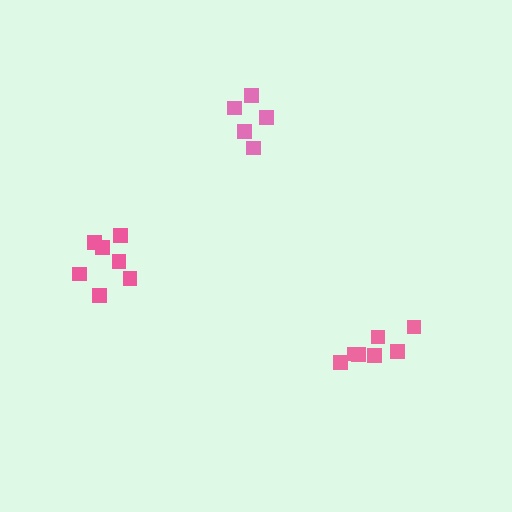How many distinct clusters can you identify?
There are 3 distinct clusters.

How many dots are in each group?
Group 1: 5 dots, Group 2: 7 dots, Group 3: 7 dots (19 total).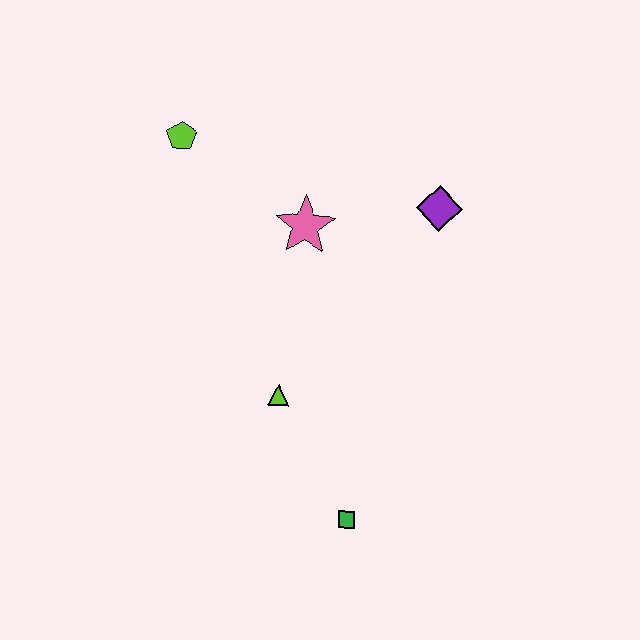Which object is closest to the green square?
The lime triangle is closest to the green square.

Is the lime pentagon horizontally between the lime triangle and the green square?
No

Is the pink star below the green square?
No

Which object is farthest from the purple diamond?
The green square is farthest from the purple diamond.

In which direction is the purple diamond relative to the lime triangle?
The purple diamond is above the lime triangle.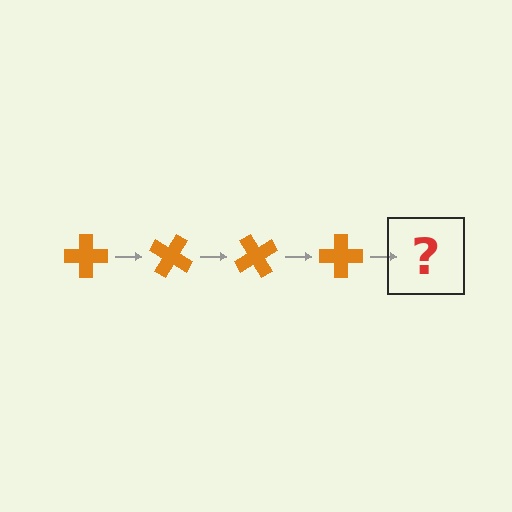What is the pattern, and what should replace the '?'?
The pattern is that the cross rotates 30 degrees each step. The '?' should be an orange cross rotated 120 degrees.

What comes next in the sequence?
The next element should be an orange cross rotated 120 degrees.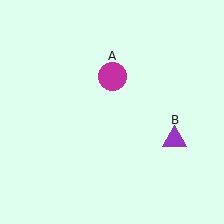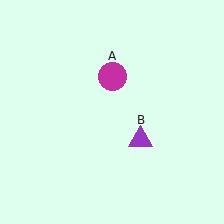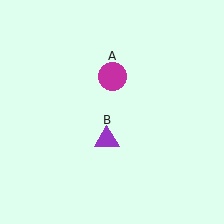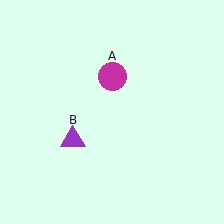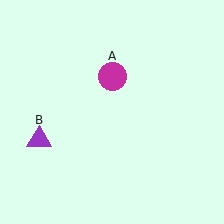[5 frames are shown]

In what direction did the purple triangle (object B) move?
The purple triangle (object B) moved left.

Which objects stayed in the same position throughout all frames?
Magenta circle (object A) remained stationary.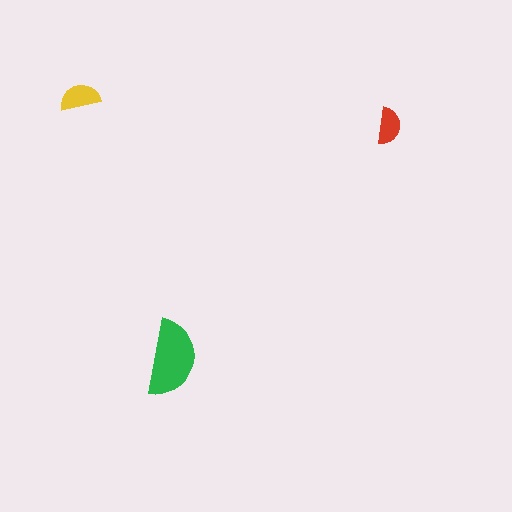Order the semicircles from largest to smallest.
the green one, the yellow one, the red one.